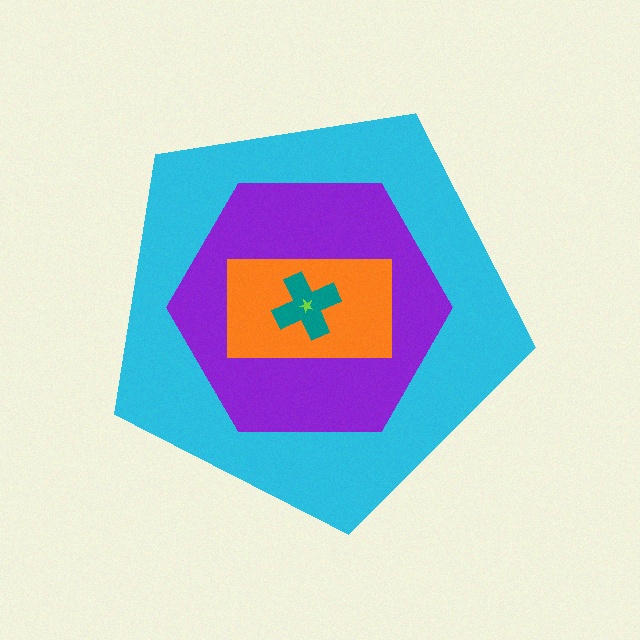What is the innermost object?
The lime star.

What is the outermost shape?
The cyan pentagon.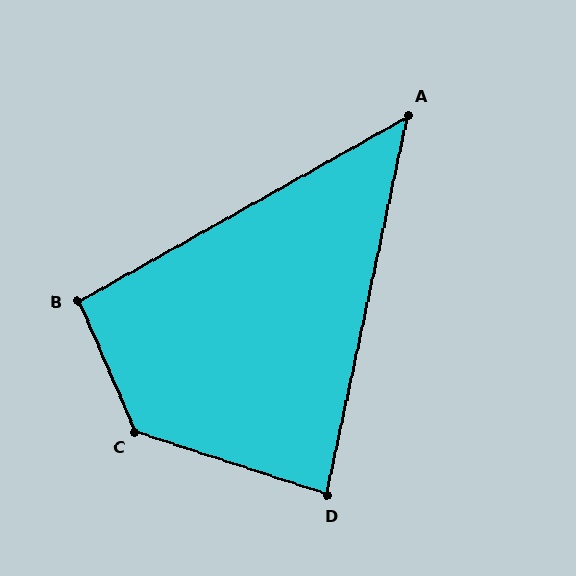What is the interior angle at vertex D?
Approximately 84 degrees (acute).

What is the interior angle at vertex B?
Approximately 96 degrees (obtuse).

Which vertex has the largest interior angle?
C, at approximately 131 degrees.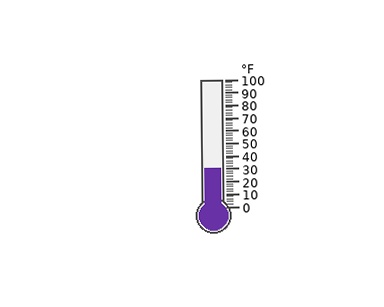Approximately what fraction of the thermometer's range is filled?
The thermometer is filled to approximately 30% of its range.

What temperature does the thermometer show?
The thermometer shows approximately 30°F.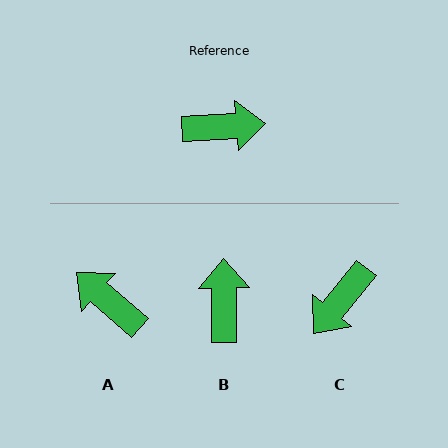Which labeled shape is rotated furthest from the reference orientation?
A, about 135 degrees away.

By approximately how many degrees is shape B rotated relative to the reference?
Approximately 87 degrees counter-clockwise.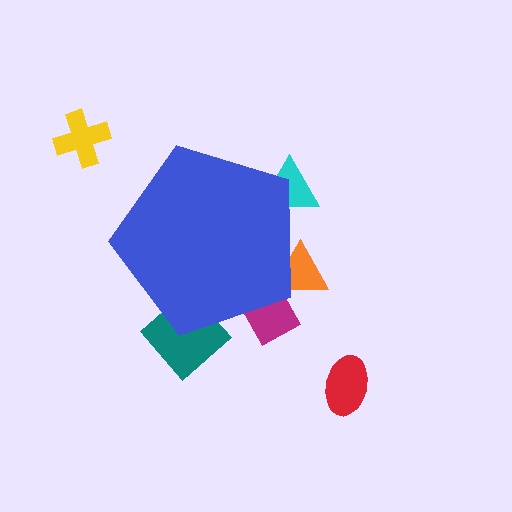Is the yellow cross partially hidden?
No, the yellow cross is fully visible.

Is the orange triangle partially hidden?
Yes, the orange triangle is partially hidden behind the blue pentagon.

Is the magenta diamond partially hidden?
Yes, the magenta diamond is partially hidden behind the blue pentagon.